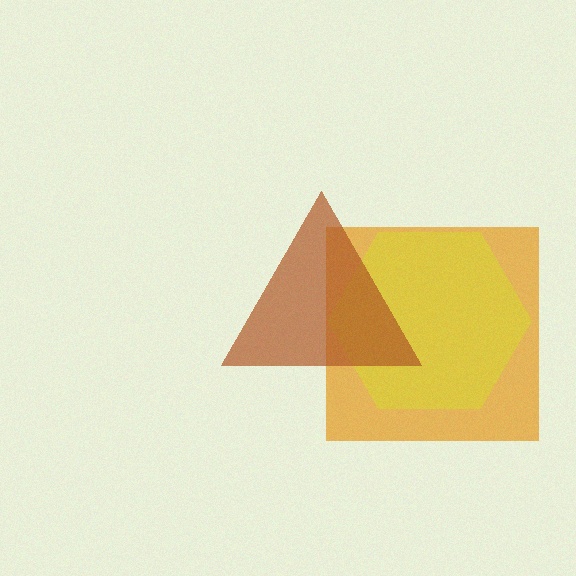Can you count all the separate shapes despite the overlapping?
Yes, there are 3 separate shapes.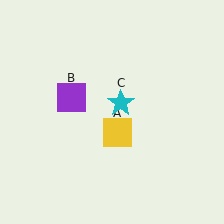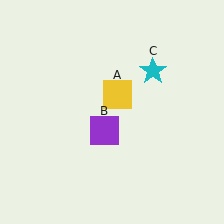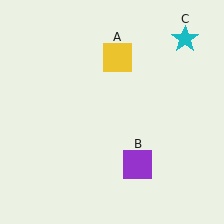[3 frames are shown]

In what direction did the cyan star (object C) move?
The cyan star (object C) moved up and to the right.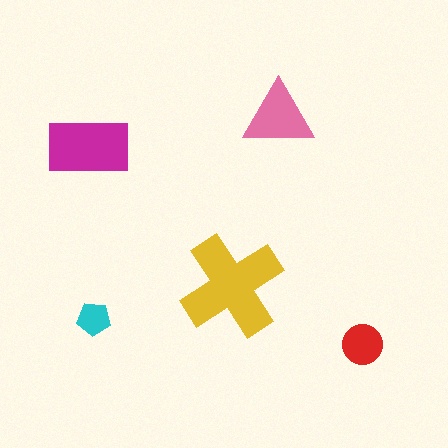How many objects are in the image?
There are 5 objects in the image.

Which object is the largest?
The yellow cross.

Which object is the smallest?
The cyan pentagon.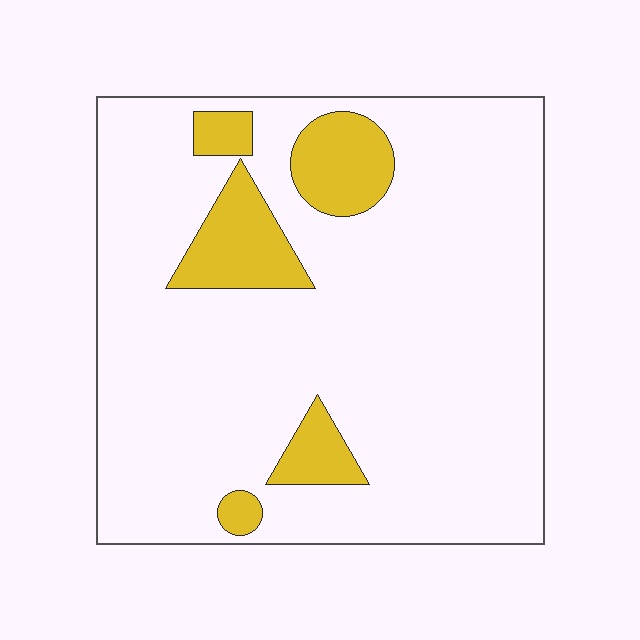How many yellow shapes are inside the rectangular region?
5.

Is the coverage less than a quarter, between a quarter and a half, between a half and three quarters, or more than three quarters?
Less than a quarter.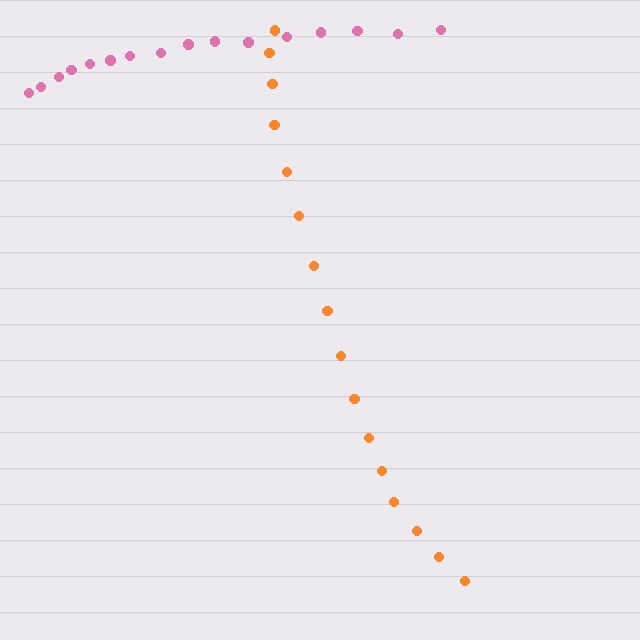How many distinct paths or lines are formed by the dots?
There are 2 distinct paths.